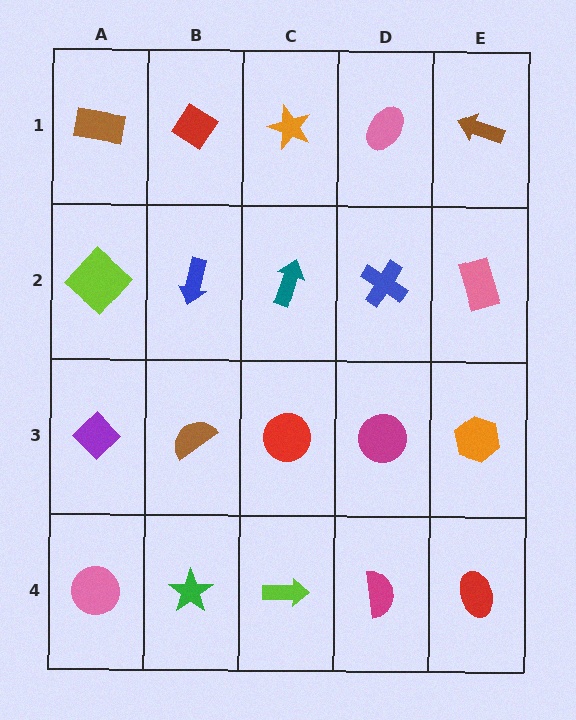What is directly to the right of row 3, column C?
A magenta circle.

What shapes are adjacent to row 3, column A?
A lime diamond (row 2, column A), a pink circle (row 4, column A), a brown semicircle (row 3, column B).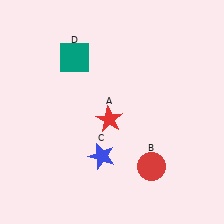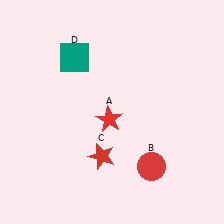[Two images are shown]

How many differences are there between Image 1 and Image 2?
There is 1 difference between the two images.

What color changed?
The star (C) changed from blue in Image 1 to red in Image 2.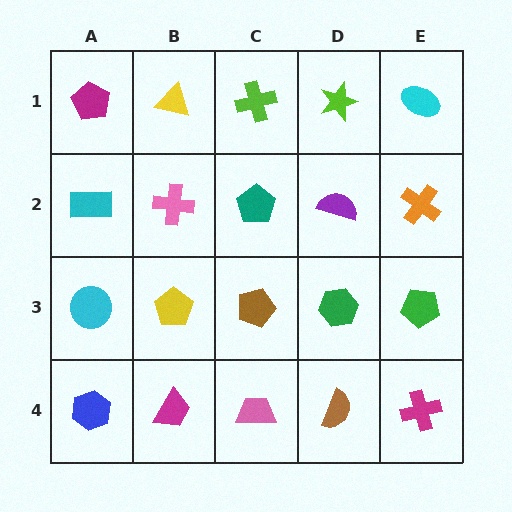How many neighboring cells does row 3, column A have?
3.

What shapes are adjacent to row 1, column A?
A cyan rectangle (row 2, column A), a yellow triangle (row 1, column B).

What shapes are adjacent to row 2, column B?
A yellow triangle (row 1, column B), a yellow pentagon (row 3, column B), a cyan rectangle (row 2, column A), a teal pentagon (row 2, column C).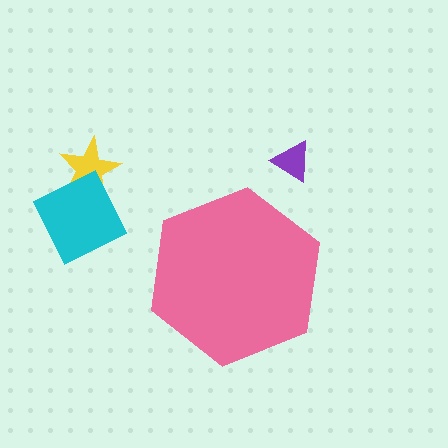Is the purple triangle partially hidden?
No, the purple triangle is fully visible.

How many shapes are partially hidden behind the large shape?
0 shapes are partially hidden.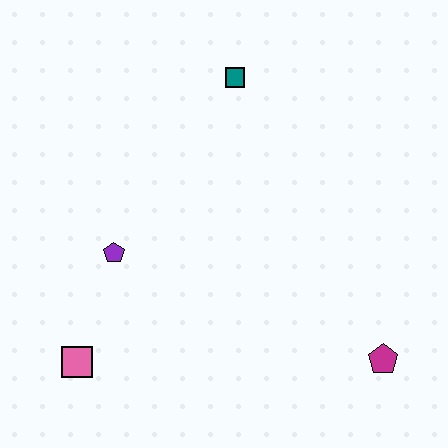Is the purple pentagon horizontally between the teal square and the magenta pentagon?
No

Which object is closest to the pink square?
The purple pentagon is closest to the pink square.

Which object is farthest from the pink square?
The teal square is farthest from the pink square.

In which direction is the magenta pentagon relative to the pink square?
The magenta pentagon is to the right of the pink square.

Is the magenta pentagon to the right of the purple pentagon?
Yes